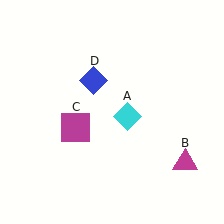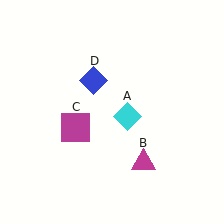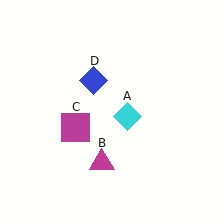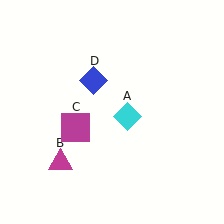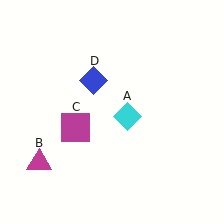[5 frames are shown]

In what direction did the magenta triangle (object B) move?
The magenta triangle (object B) moved left.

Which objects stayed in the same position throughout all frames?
Cyan diamond (object A) and magenta square (object C) and blue diamond (object D) remained stationary.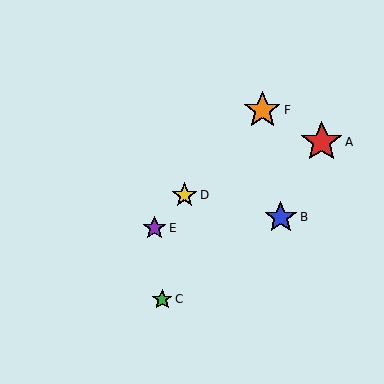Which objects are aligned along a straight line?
Objects D, E, F are aligned along a straight line.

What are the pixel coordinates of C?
Object C is at (162, 299).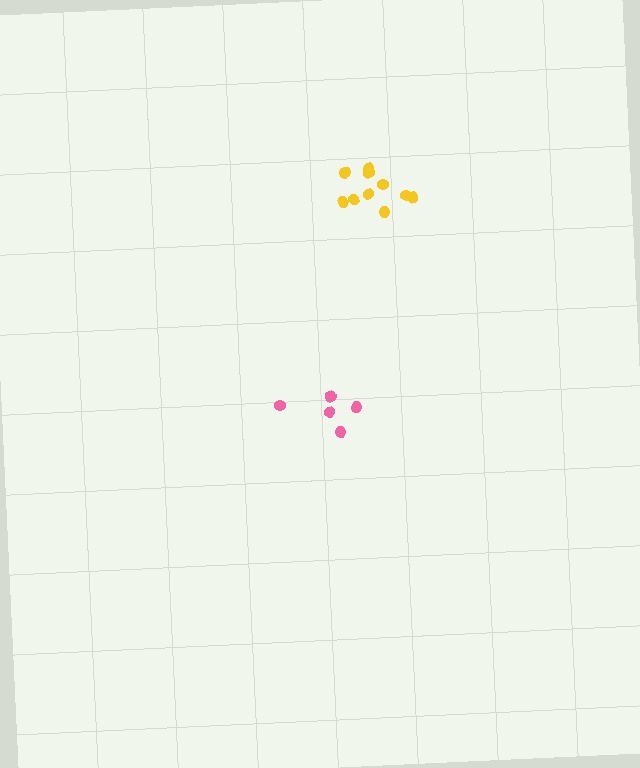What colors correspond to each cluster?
The clusters are colored: yellow, pink.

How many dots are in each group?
Group 1: 10 dots, Group 2: 5 dots (15 total).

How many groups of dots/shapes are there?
There are 2 groups.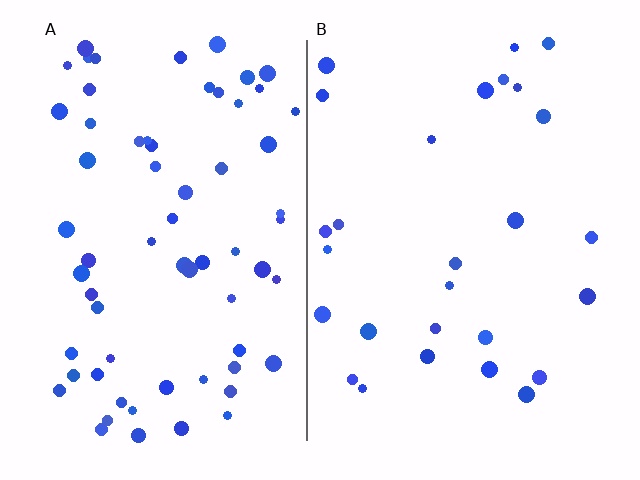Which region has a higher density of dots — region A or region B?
A (the left).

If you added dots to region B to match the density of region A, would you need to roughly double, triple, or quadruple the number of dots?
Approximately double.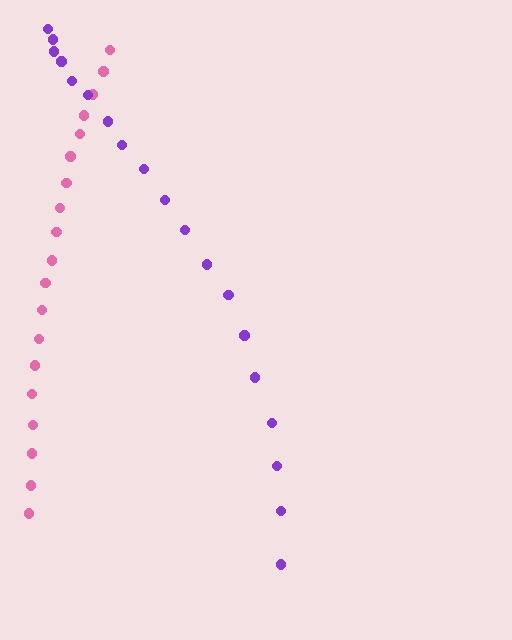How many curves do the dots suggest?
There are 2 distinct paths.